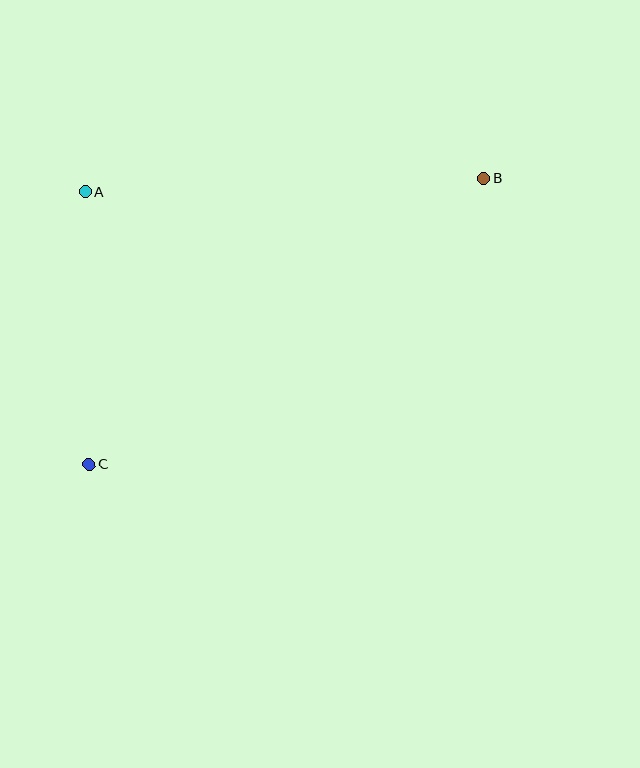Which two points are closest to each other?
Points A and C are closest to each other.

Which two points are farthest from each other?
Points B and C are farthest from each other.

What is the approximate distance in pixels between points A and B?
The distance between A and B is approximately 399 pixels.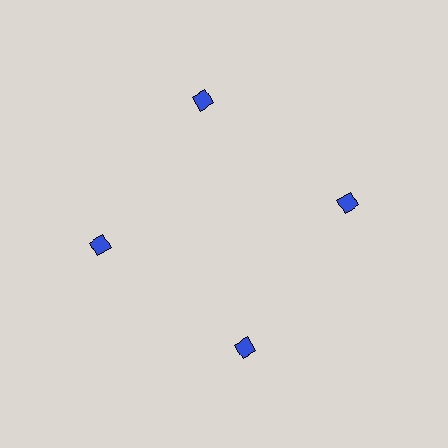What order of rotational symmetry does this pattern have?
This pattern has 4-fold rotational symmetry.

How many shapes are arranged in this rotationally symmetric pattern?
There are 4 shapes, arranged in 4 groups of 1.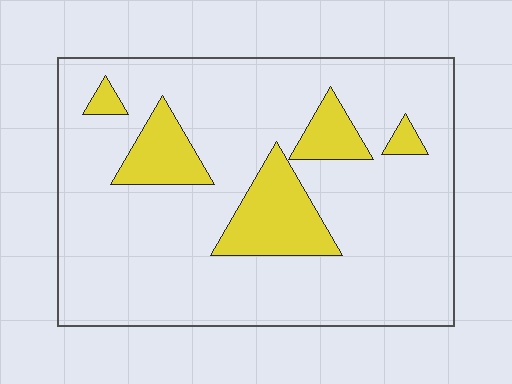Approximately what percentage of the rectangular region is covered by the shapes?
Approximately 15%.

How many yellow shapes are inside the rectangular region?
5.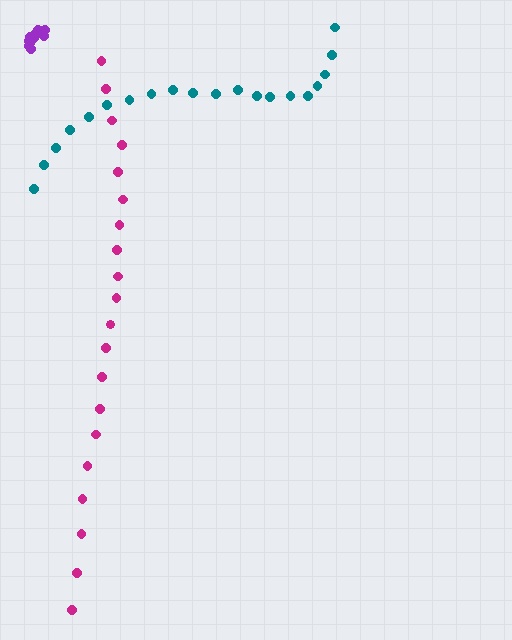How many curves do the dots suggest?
There are 3 distinct paths.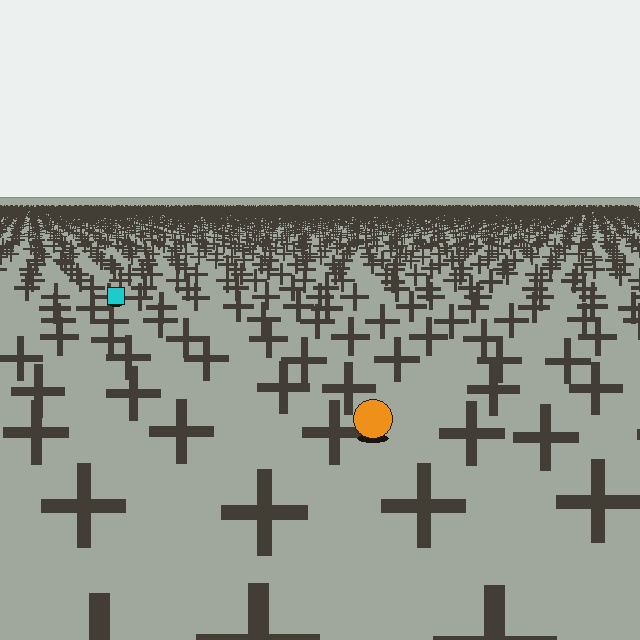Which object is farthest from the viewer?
The cyan square is farthest from the viewer. It appears smaller and the ground texture around it is denser.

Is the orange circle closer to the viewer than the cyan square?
Yes. The orange circle is closer — you can tell from the texture gradient: the ground texture is coarser near it.